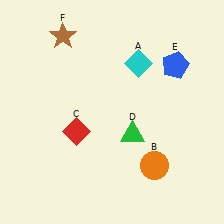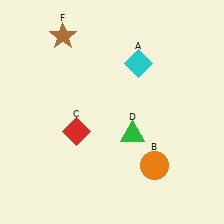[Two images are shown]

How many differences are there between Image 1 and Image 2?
There is 1 difference between the two images.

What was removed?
The blue pentagon (E) was removed in Image 2.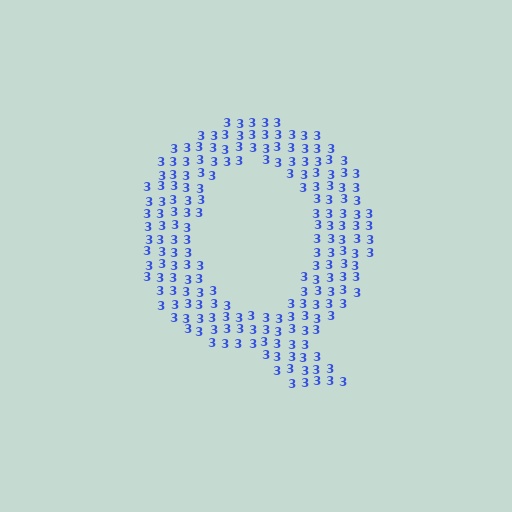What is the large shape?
The large shape is the letter Q.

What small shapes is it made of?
It is made of small digit 3's.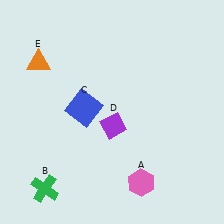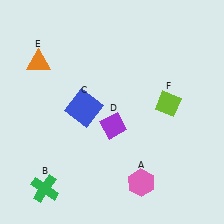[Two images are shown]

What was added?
A lime diamond (F) was added in Image 2.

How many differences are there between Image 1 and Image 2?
There is 1 difference between the two images.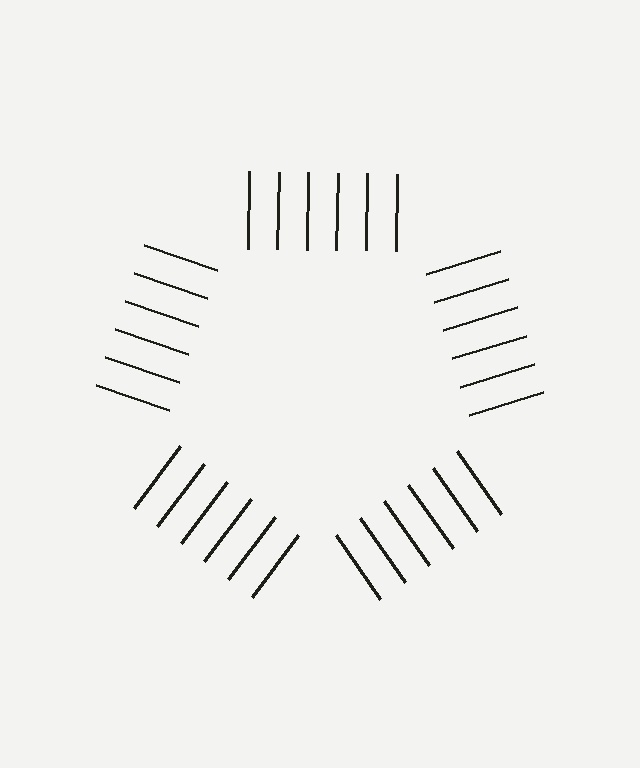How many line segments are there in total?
30 — 6 along each of the 5 edges.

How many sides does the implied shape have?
5 sides — the line-ends trace a pentagon.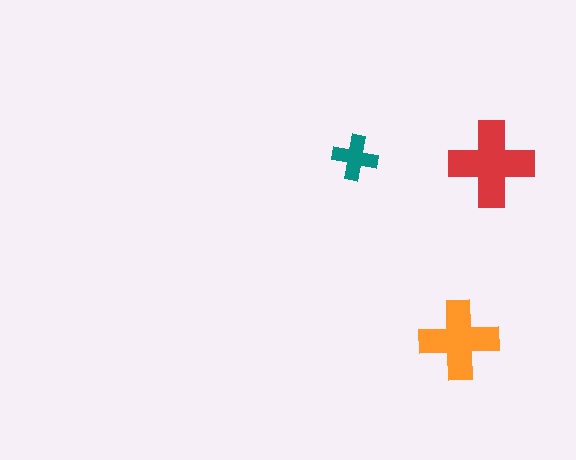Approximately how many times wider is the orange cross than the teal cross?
About 2 times wider.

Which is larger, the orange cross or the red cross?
The red one.